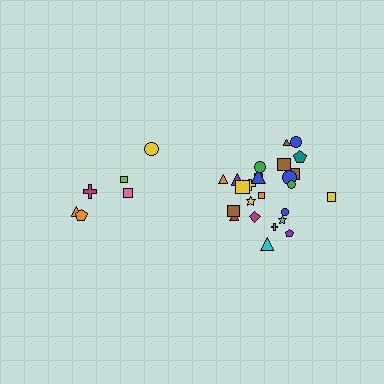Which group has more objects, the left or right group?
The right group.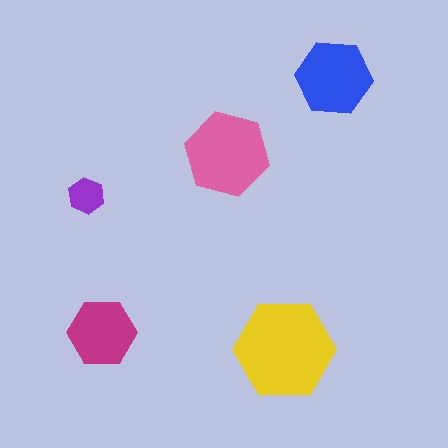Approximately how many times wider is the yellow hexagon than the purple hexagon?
About 3 times wider.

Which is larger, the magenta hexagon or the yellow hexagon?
The yellow one.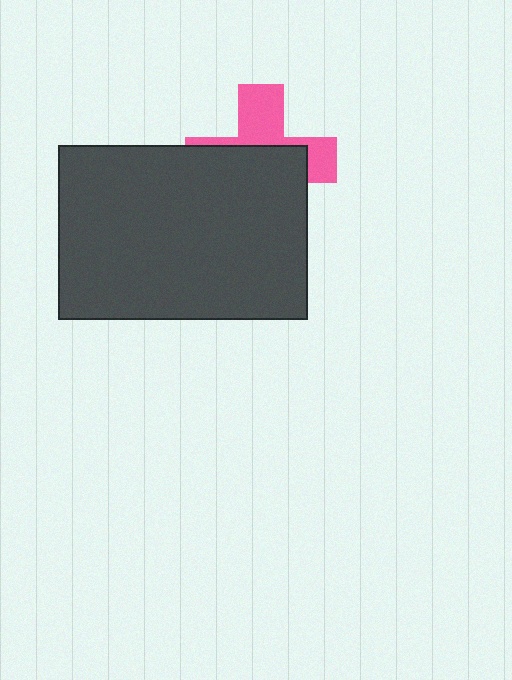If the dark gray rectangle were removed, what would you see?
You would see the complete pink cross.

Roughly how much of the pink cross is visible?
A small part of it is visible (roughly 41%).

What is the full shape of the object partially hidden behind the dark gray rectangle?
The partially hidden object is a pink cross.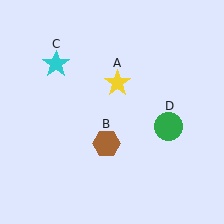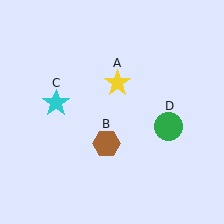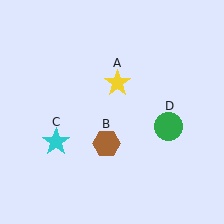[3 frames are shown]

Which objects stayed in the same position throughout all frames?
Yellow star (object A) and brown hexagon (object B) and green circle (object D) remained stationary.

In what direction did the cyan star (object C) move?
The cyan star (object C) moved down.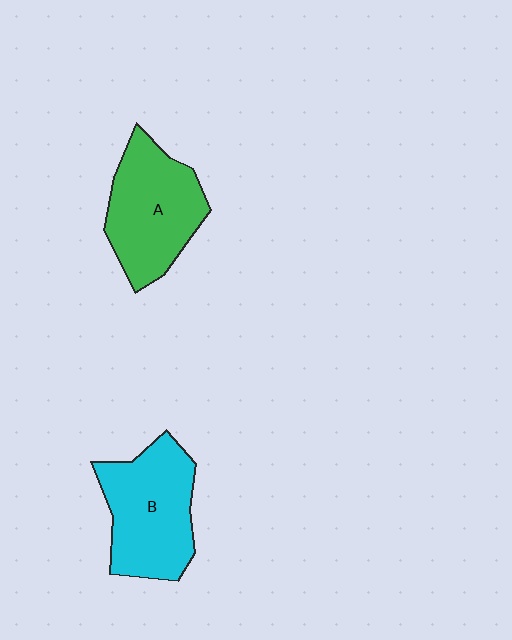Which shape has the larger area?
Shape B (cyan).